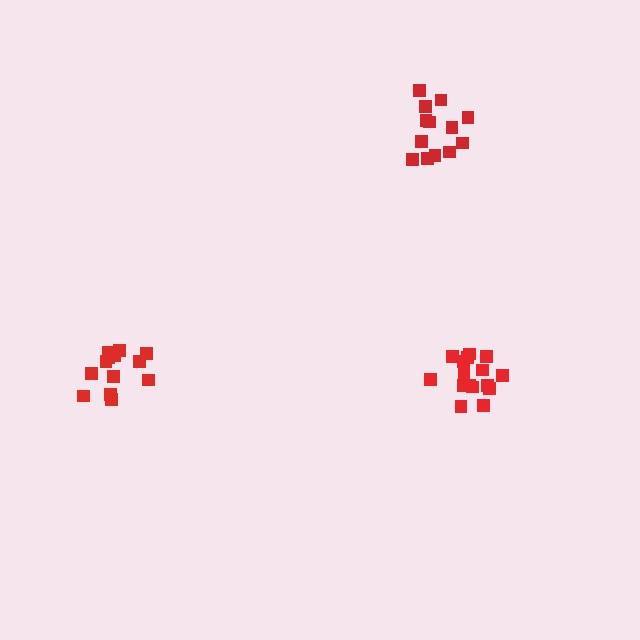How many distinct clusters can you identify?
There are 3 distinct clusters.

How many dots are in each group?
Group 1: 16 dots, Group 2: 14 dots, Group 3: 13 dots (43 total).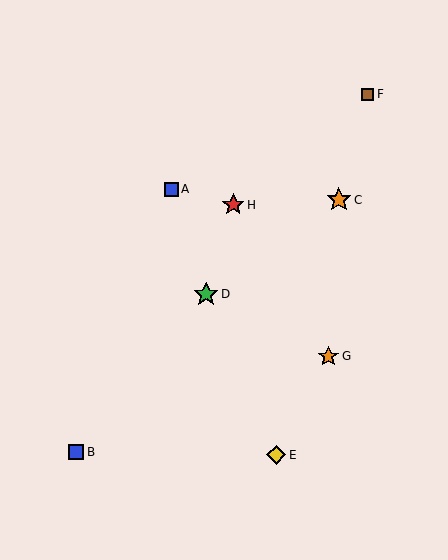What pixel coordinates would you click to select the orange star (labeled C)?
Click at (339, 200) to select the orange star C.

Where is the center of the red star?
The center of the red star is at (233, 205).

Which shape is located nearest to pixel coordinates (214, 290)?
The green star (labeled D) at (206, 294) is nearest to that location.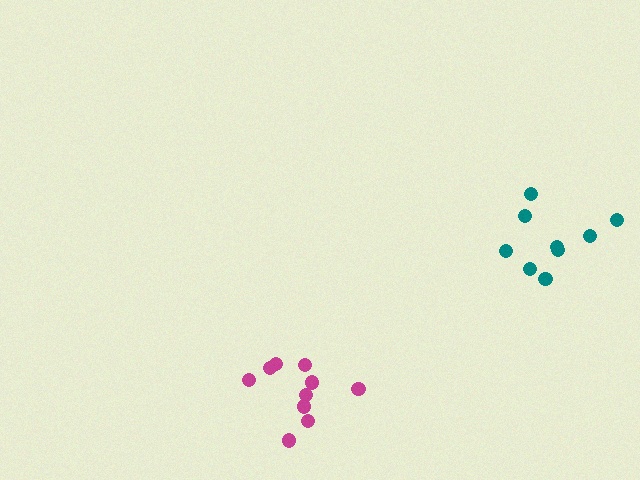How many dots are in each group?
Group 1: 9 dots, Group 2: 10 dots (19 total).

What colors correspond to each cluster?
The clusters are colored: teal, magenta.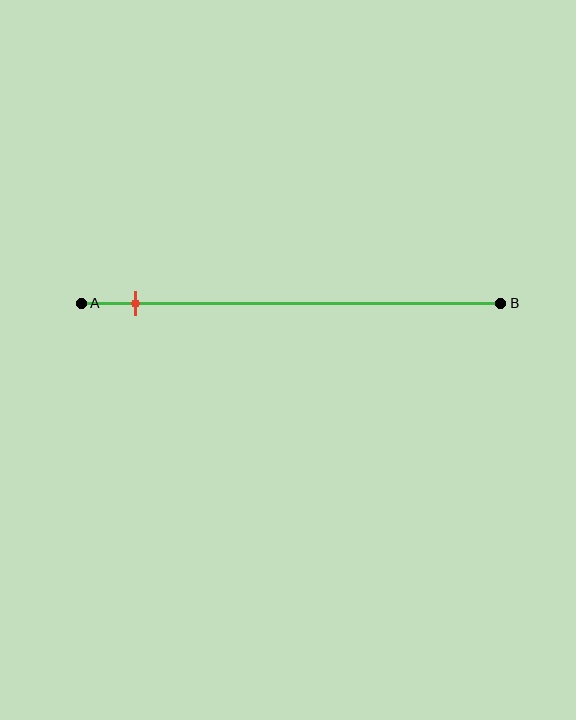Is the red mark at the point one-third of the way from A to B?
No, the mark is at about 15% from A, not at the 33% one-third point.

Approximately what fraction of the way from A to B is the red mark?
The red mark is approximately 15% of the way from A to B.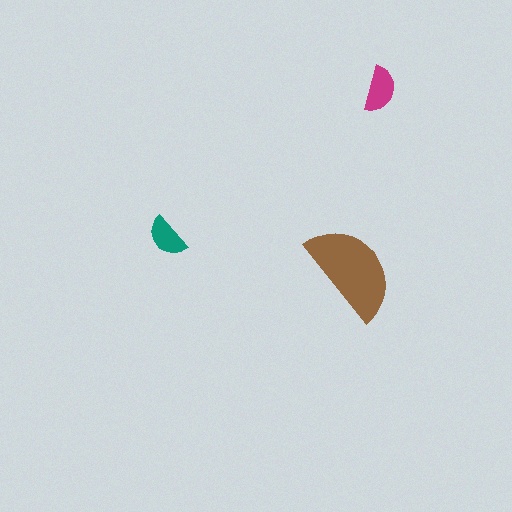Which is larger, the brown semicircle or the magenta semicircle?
The brown one.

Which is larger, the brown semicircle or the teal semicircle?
The brown one.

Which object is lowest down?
The brown semicircle is bottommost.